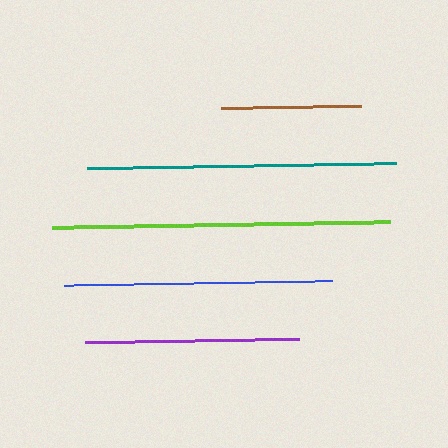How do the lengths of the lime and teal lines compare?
The lime and teal lines are approximately the same length.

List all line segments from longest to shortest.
From longest to shortest: lime, teal, blue, purple, brown.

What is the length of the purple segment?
The purple segment is approximately 213 pixels long.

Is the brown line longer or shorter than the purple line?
The purple line is longer than the brown line.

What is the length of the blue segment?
The blue segment is approximately 269 pixels long.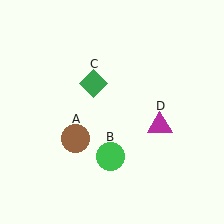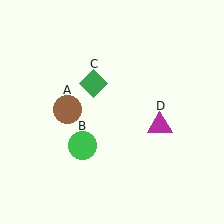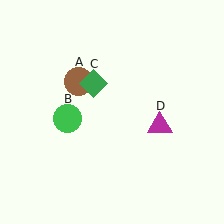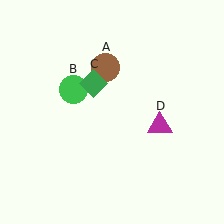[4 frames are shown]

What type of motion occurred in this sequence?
The brown circle (object A), green circle (object B) rotated clockwise around the center of the scene.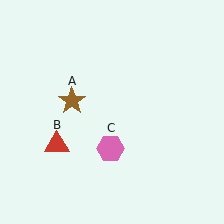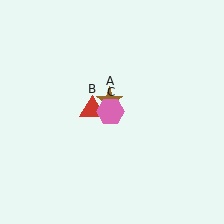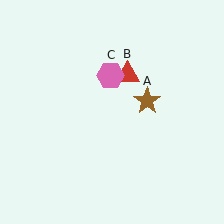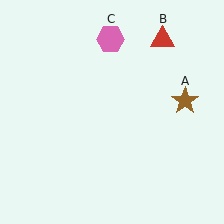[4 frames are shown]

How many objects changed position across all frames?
3 objects changed position: brown star (object A), red triangle (object B), pink hexagon (object C).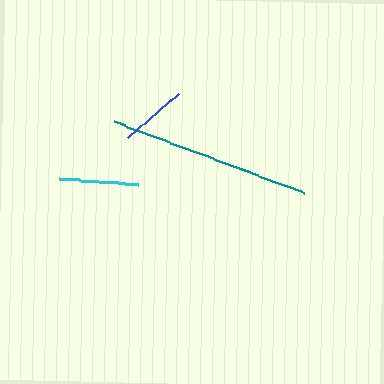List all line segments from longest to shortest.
From longest to shortest: teal, cyan, blue.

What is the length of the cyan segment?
The cyan segment is approximately 80 pixels long.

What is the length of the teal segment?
The teal segment is approximately 203 pixels long.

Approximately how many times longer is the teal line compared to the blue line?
The teal line is approximately 3.0 times the length of the blue line.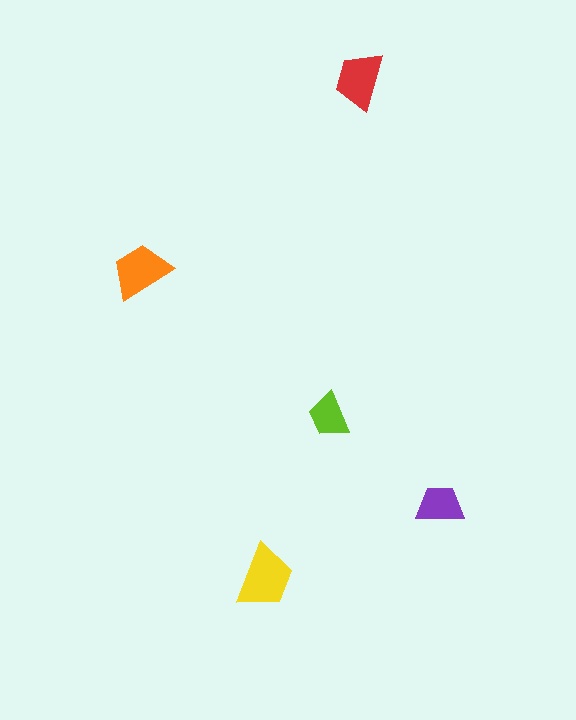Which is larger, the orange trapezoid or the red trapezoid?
The orange one.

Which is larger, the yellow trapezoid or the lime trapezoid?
The yellow one.